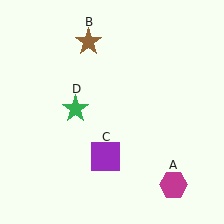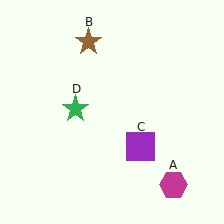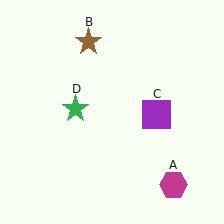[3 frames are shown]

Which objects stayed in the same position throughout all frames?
Magenta hexagon (object A) and brown star (object B) and green star (object D) remained stationary.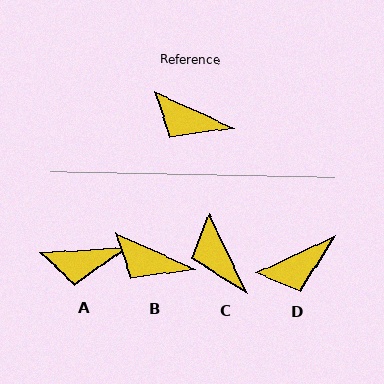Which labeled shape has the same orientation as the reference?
B.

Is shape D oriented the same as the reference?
No, it is off by about 50 degrees.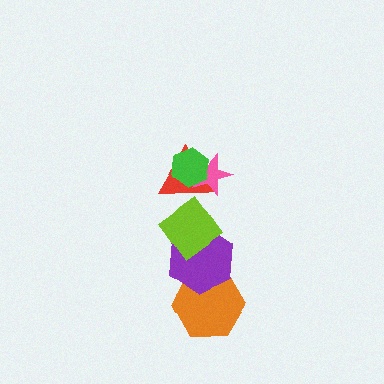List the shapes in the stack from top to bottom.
From top to bottom: the green hexagon, the pink star, the red triangle, the lime diamond, the purple hexagon, the orange hexagon.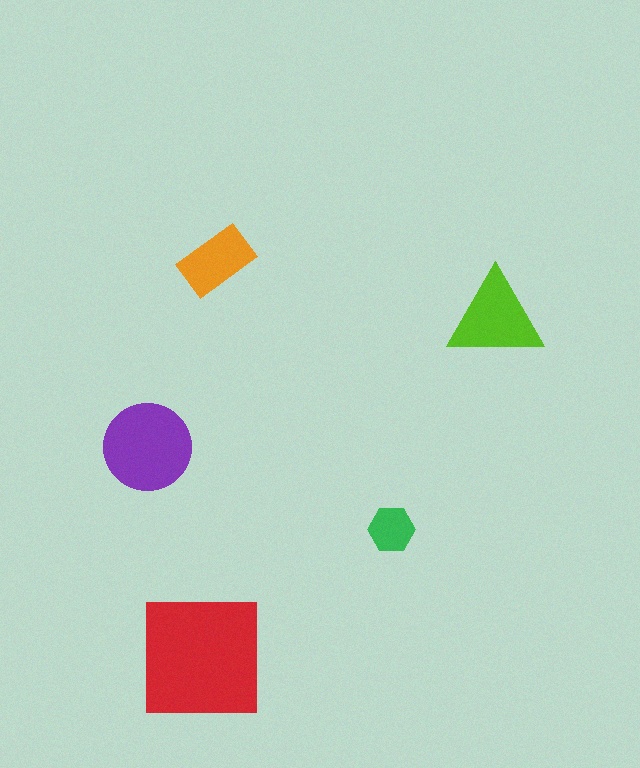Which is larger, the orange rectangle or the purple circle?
The purple circle.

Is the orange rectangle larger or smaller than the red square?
Smaller.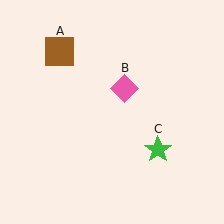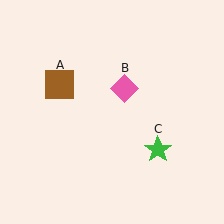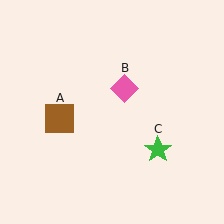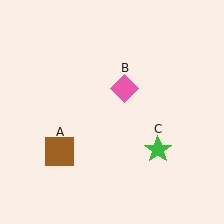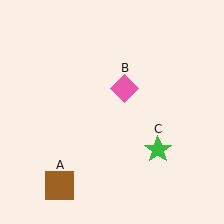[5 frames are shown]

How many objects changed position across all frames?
1 object changed position: brown square (object A).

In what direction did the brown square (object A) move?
The brown square (object A) moved down.